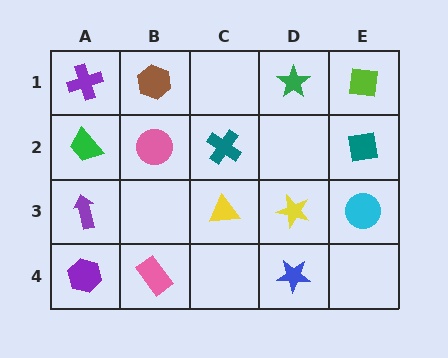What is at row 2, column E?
A teal square.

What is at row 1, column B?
A brown hexagon.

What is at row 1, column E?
A lime square.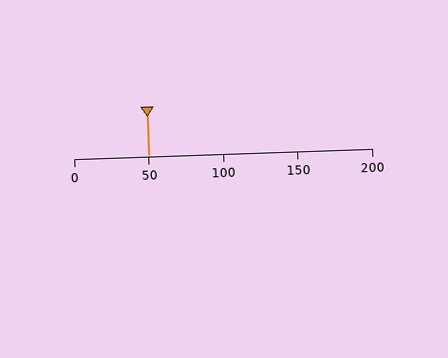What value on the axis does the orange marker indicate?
The marker indicates approximately 50.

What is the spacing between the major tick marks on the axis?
The major ticks are spaced 50 apart.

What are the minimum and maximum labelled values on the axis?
The axis runs from 0 to 200.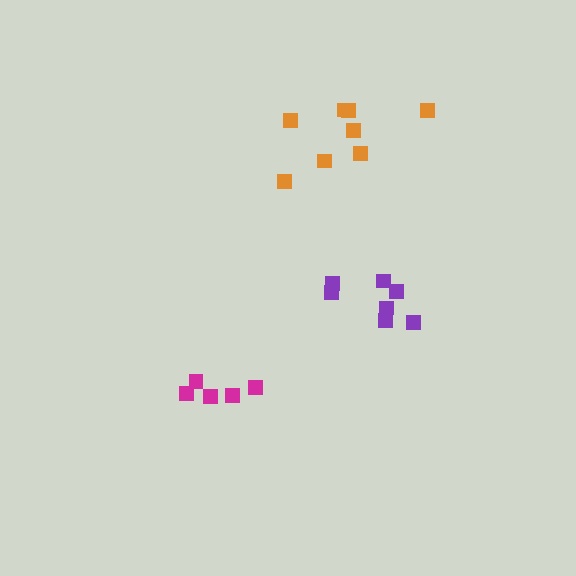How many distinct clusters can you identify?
There are 3 distinct clusters.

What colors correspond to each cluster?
The clusters are colored: magenta, purple, orange.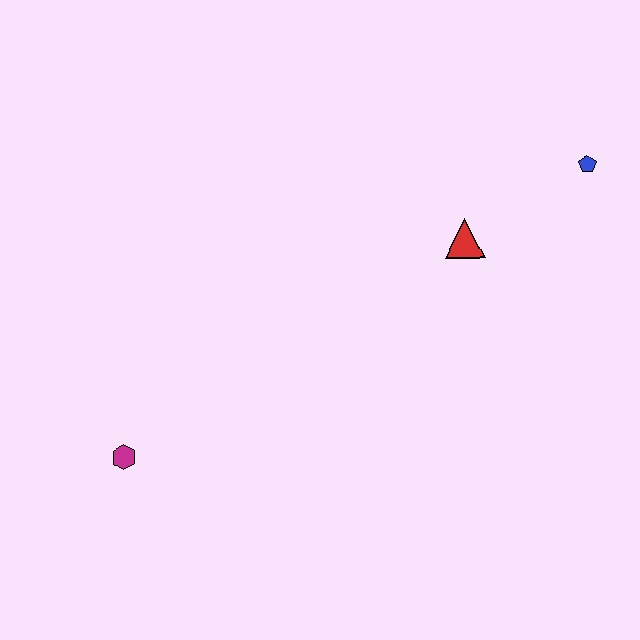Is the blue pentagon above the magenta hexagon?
Yes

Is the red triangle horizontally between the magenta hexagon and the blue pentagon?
Yes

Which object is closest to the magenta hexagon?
The red triangle is closest to the magenta hexagon.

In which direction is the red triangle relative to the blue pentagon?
The red triangle is to the left of the blue pentagon.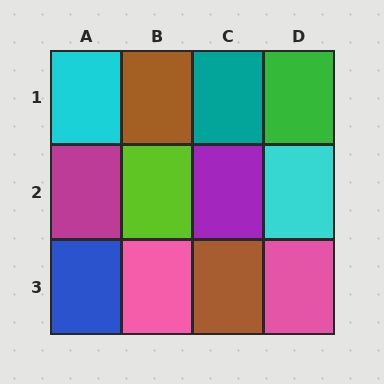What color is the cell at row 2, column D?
Cyan.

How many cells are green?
1 cell is green.